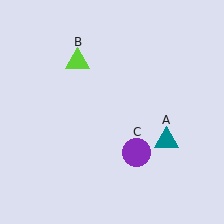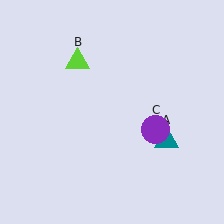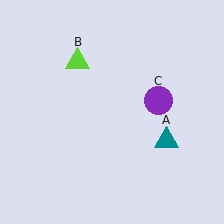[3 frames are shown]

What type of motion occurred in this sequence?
The purple circle (object C) rotated counterclockwise around the center of the scene.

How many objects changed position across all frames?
1 object changed position: purple circle (object C).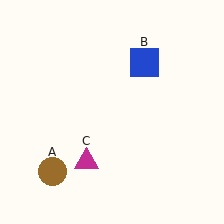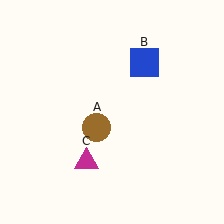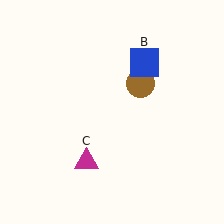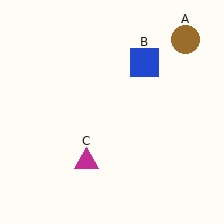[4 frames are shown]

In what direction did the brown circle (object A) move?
The brown circle (object A) moved up and to the right.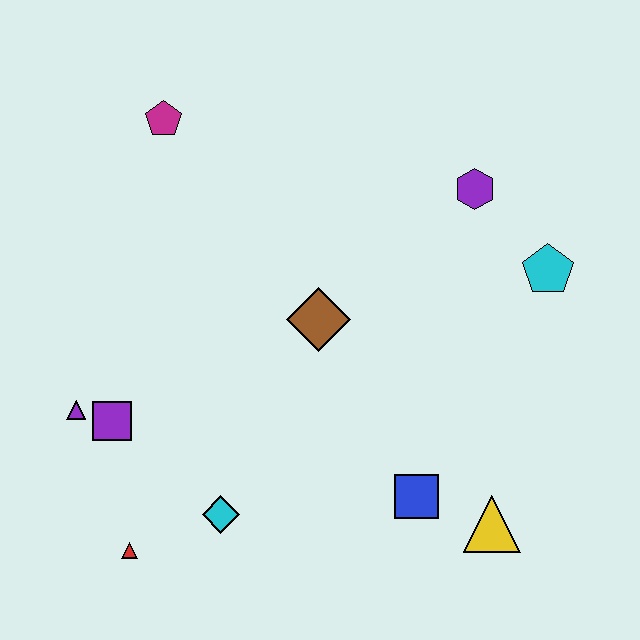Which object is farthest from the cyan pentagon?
The red triangle is farthest from the cyan pentagon.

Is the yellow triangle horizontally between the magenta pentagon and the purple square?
No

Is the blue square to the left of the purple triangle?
No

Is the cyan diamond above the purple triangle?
No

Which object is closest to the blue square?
The yellow triangle is closest to the blue square.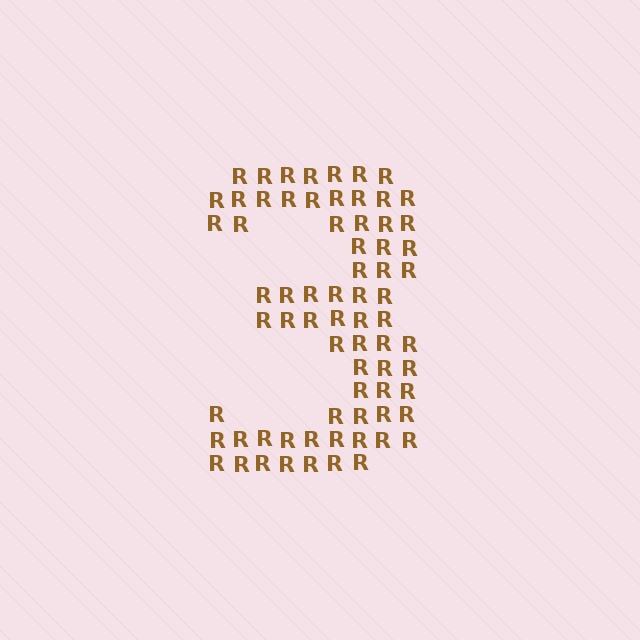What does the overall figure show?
The overall figure shows the digit 3.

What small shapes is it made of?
It is made of small letter R's.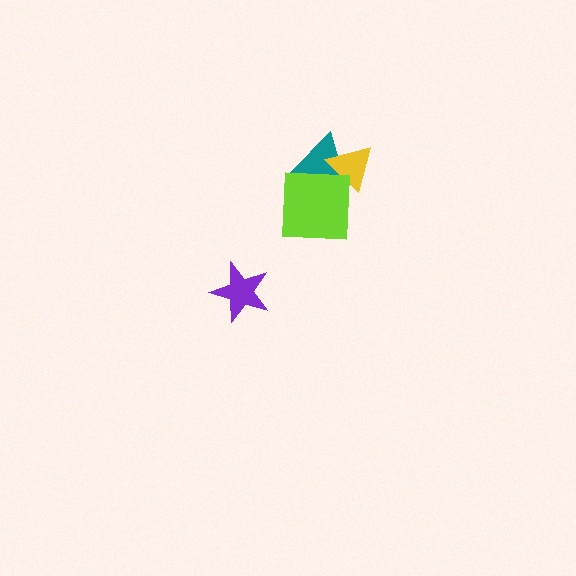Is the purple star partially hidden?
No, no other shape covers it.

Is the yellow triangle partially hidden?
Yes, it is partially covered by another shape.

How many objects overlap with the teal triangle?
2 objects overlap with the teal triangle.